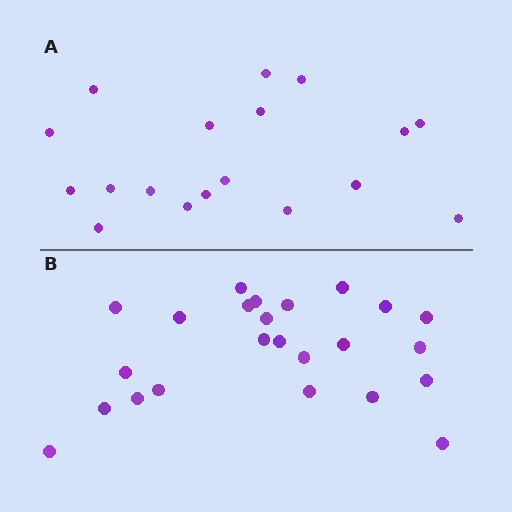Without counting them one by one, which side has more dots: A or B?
Region B (the bottom region) has more dots.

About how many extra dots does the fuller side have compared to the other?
Region B has about 6 more dots than region A.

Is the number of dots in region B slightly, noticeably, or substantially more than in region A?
Region B has noticeably more, but not dramatically so. The ratio is roughly 1.3 to 1.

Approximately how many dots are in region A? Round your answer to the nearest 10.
About 20 dots. (The exact count is 18, which rounds to 20.)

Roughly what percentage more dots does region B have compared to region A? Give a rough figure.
About 35% more.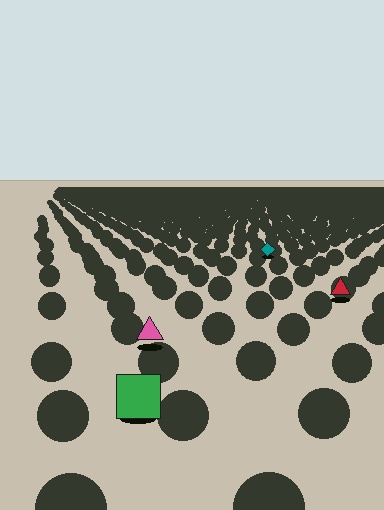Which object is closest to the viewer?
The green square is closest. The texture marks near it are larger and more spread out.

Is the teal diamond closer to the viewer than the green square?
No. The green square is closer — you can tell from the texture gradient: the ground texture is coarser near it.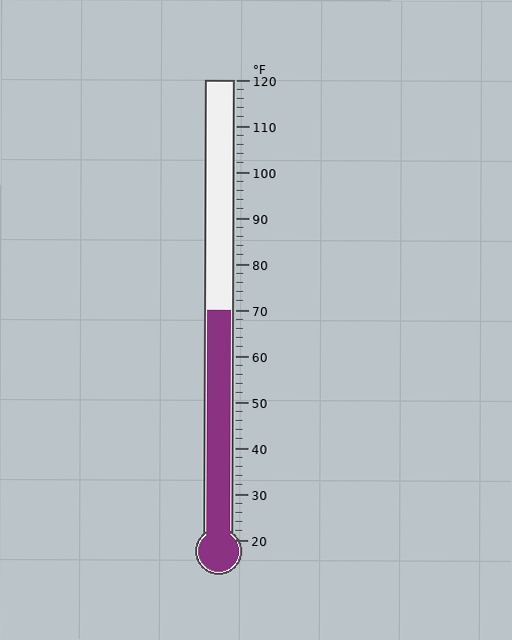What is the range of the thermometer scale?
The thermometer scale ranges from 20°F to 120°F.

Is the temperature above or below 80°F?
The temperature is below 80°F.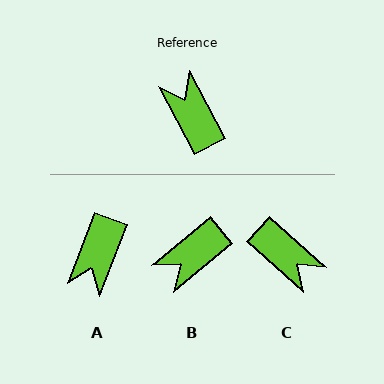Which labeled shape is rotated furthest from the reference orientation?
C, about 160 degrees away.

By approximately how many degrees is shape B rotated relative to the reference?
Approximately 102 degrees counter-clockwise.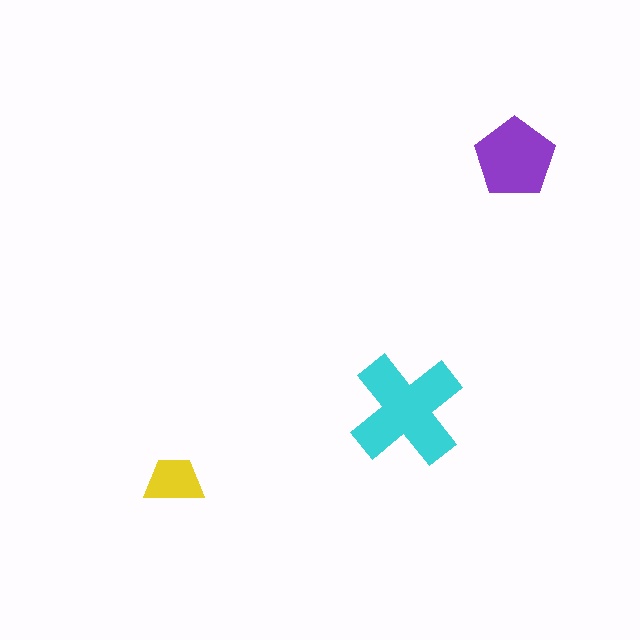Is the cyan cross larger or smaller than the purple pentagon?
Larger.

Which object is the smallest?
The yellow trapezoid.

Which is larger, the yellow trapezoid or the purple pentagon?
The purple pentagon.